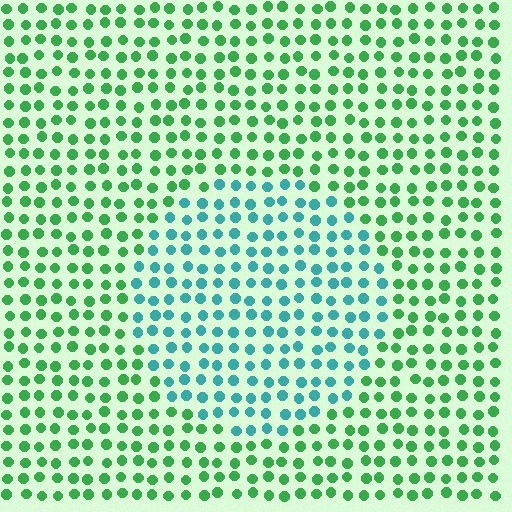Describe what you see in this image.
The image is filled with small green elements in a uniform arrangement. A circle-shaped region is visible where the elements are tinted to a slightly different hue, forming a subtle color boundary.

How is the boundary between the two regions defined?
The boundary is defined purely by a slight shift in hue (about 48 degrees). Spacing, size, and orientation are identical on both sides.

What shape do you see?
I see a circle.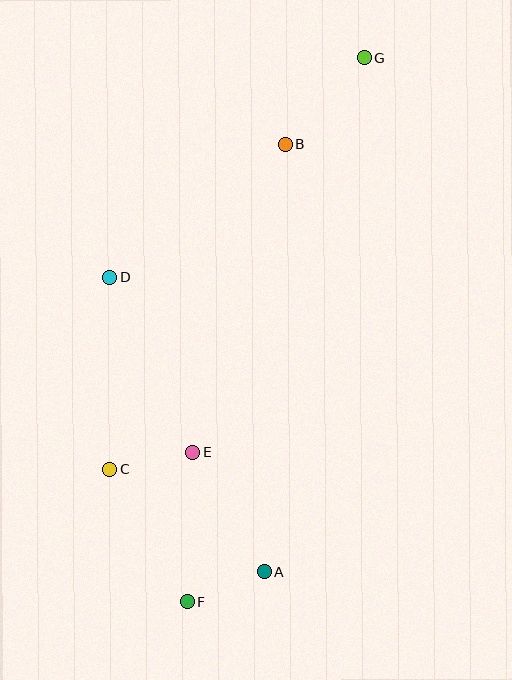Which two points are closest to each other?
Points A and F are closest to each other.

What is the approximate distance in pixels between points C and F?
The distance between C and F is approximately 154 pixels.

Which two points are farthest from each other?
Points F and G are farthest from each other.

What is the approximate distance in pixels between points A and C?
The distance between A and C is approximately 186 pixels.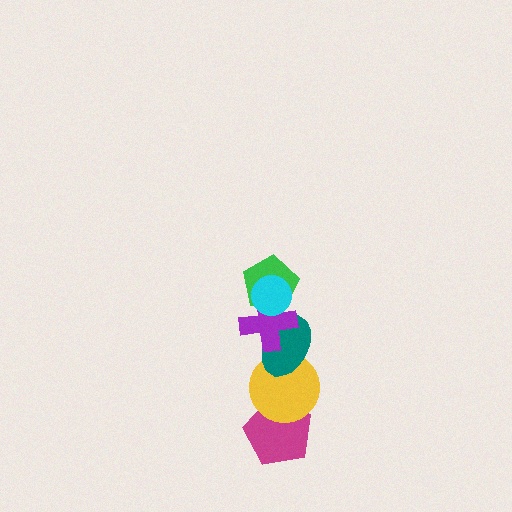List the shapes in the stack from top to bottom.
From top to bottom: the cyan circle, the green pentagon, the purple cross, the teal ellipse, the yellow circle, the magenta pentagon.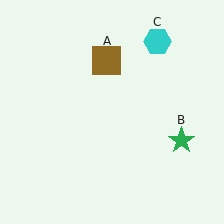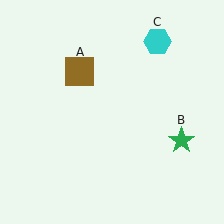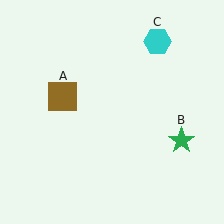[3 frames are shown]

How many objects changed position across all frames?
1 object changed position: brown square (object A).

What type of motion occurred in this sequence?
The brown square (object A) rotated counterclockwise around the center of the scene.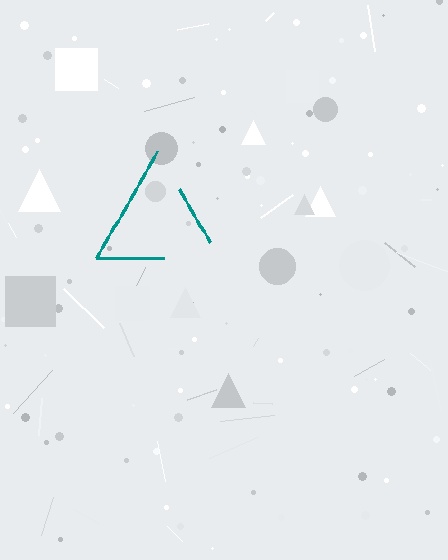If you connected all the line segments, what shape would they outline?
They would outline a triangle.